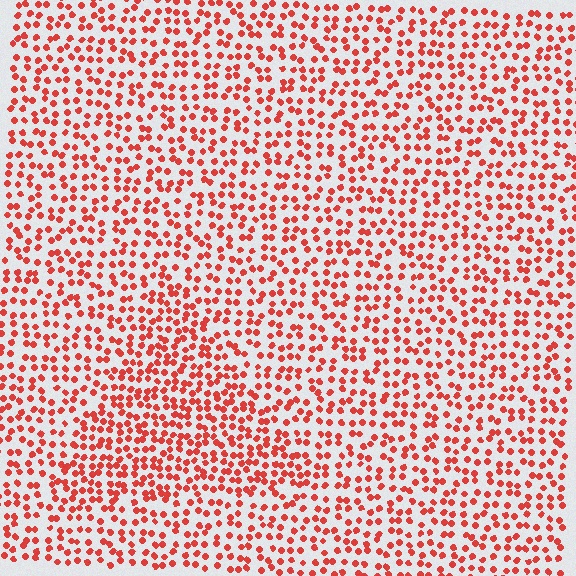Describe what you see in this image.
The image contains small red elements arranged at two different densities. A triangle-shaped region is visible where the elements are more densely packed than the surrounding area.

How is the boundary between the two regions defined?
The boundary is defined by a change in element density (approximately 1.5x ratio). All elements are the same color, size, and shape.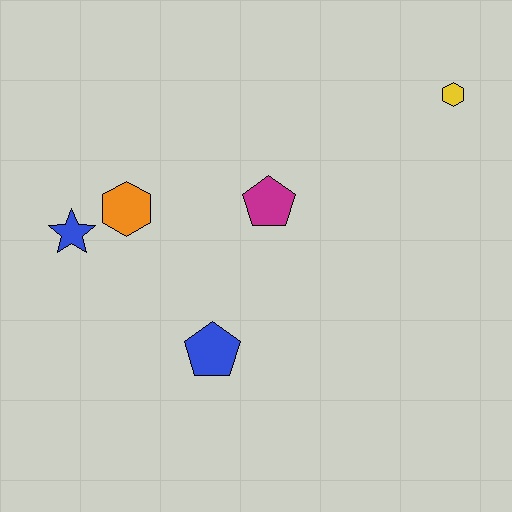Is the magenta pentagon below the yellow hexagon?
Yes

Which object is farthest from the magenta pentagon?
The yellow hexagon is farthest from the magenta pentagon.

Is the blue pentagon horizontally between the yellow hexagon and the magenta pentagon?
No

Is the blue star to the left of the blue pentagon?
Yes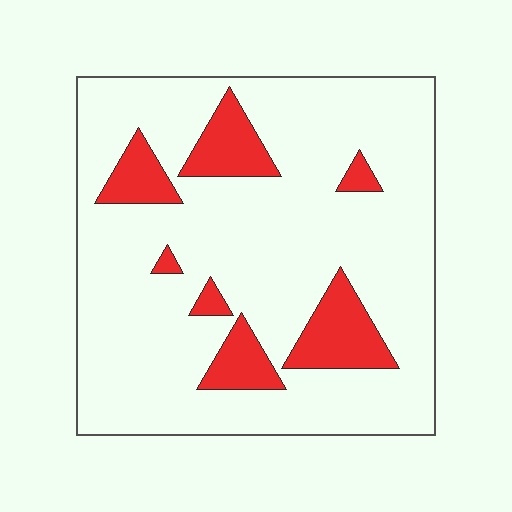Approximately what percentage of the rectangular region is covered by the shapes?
Approximately 15%.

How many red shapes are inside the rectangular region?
7.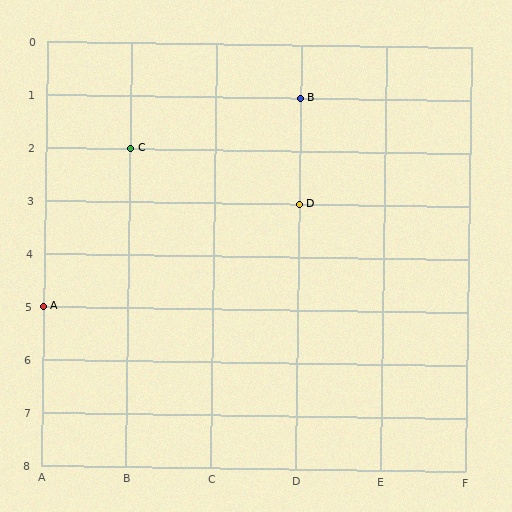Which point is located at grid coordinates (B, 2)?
Point C is at (B, 2).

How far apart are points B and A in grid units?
Points B and A are 3 columns and 4 rows apart (about 5.0 grid units diagonally).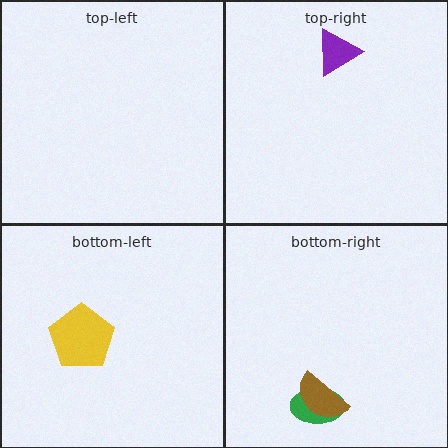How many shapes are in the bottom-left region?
1.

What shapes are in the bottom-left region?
The yellow pentagon.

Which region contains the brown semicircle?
The bottom-right region.